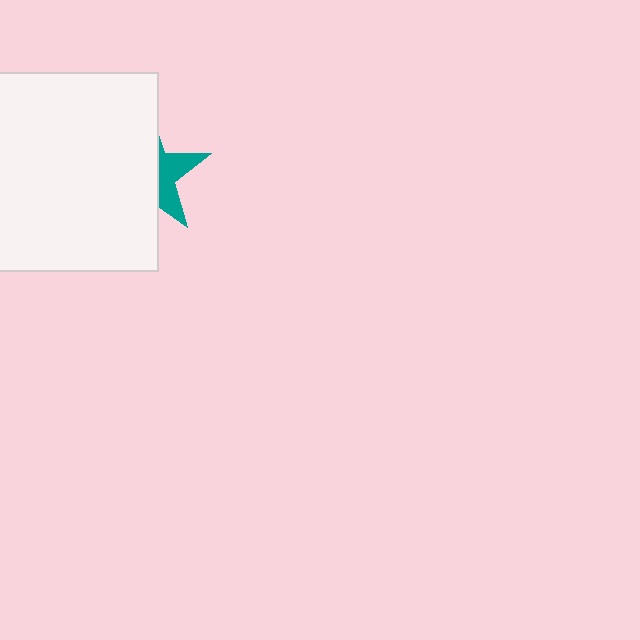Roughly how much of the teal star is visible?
A small part of it is visible (roughly 34%).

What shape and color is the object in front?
The object in front is a white square.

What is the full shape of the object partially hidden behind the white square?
The partially hidden object is a teal star.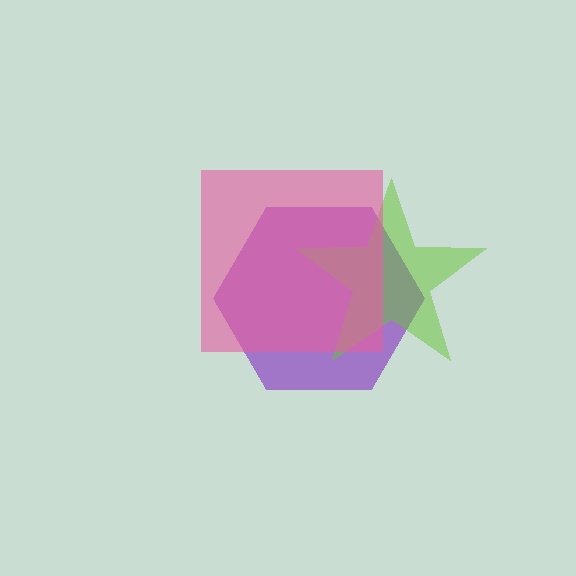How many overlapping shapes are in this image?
There are 3 overlapping shapes in the image.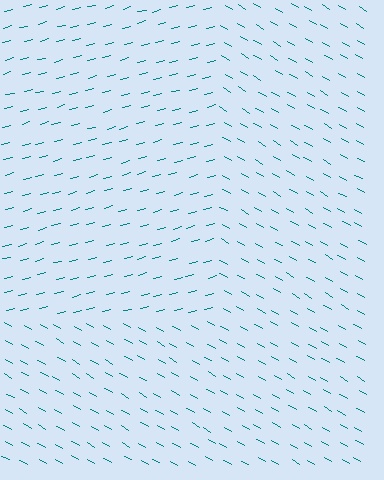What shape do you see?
I see a rectangle.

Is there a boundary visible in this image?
Yes, there is a texture boundary formed by a change in line orientation.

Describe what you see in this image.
The image is filled with small teal line segments. A rectangle region in the image has lines oriented differently from the surrounding lines, creating a visible texture boundary.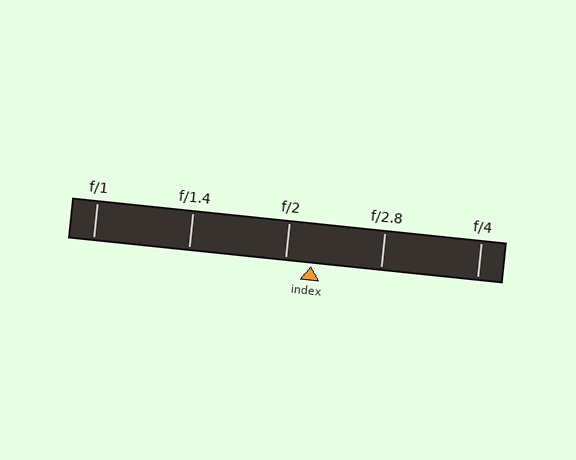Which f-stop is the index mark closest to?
The index mark is closest to f/2.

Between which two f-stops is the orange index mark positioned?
The index mark is between f/2 and f/2.8.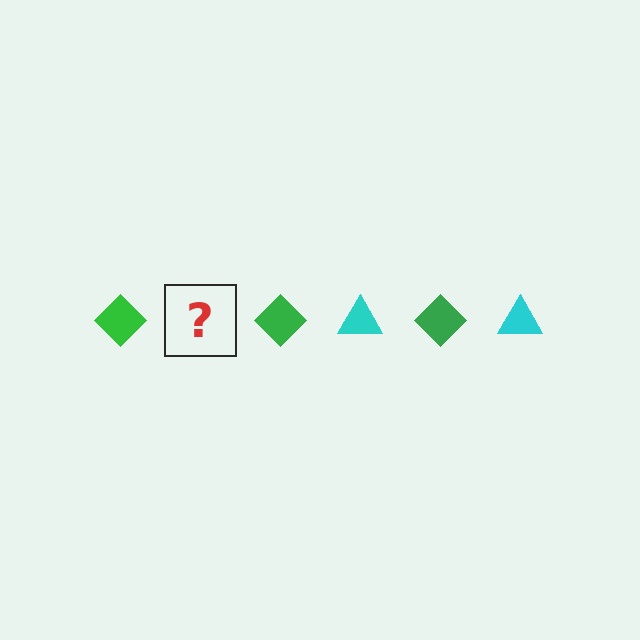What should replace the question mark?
The question mark should be replaced with a cyan triangle.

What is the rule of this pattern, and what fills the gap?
The rule is that the pattern alternates between green diamond and cyan triangle. The gap should be filled with a cyan triangle.